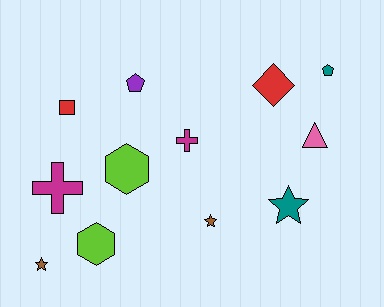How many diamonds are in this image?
There is 1 diamond.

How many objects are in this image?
There are 12 objects.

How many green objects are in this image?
There are no green objects.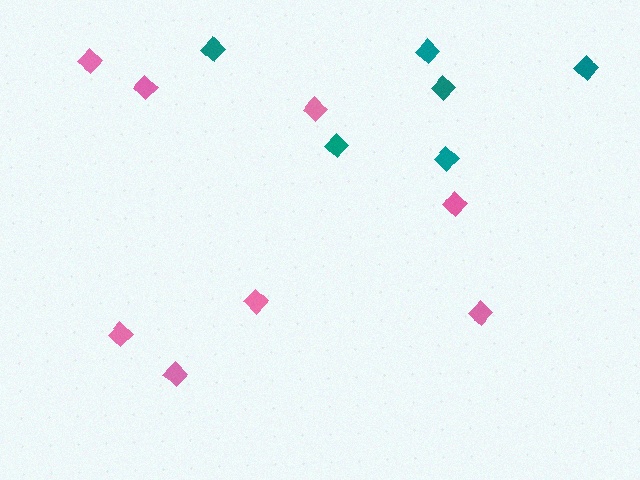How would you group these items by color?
There are 2 groups: one group of teal diamonds (6) and one group of pink diamonds (8).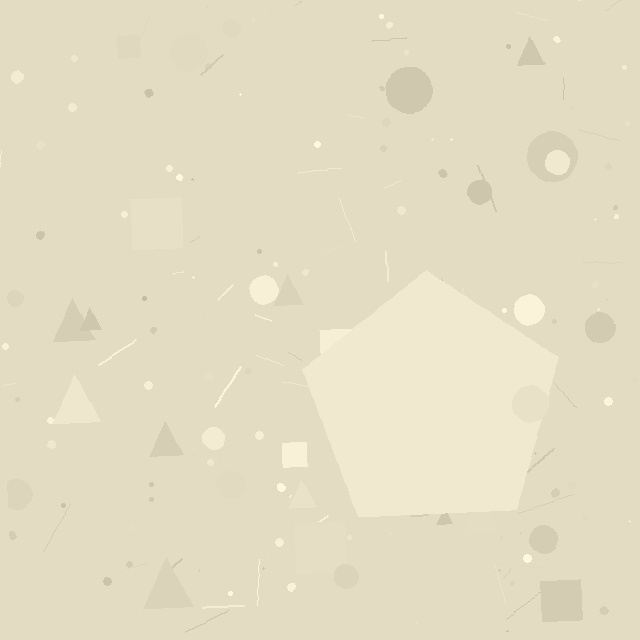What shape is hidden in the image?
A pentagon is hidden in the image.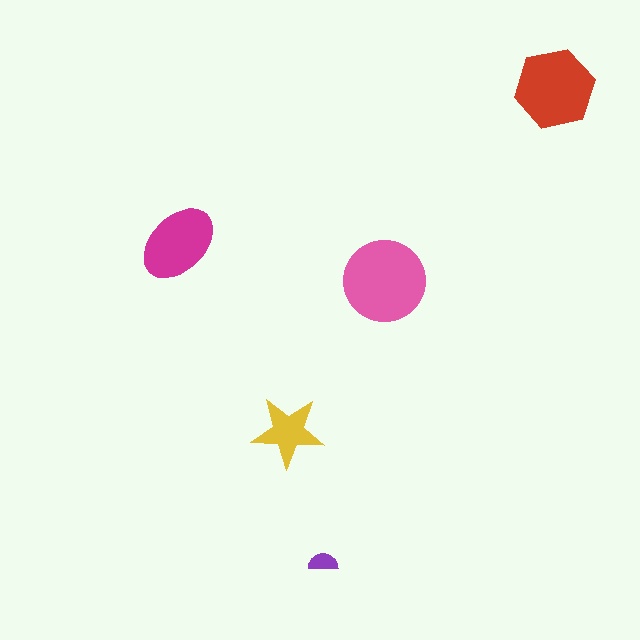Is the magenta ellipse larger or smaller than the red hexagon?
Smaller.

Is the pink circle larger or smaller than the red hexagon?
Larger.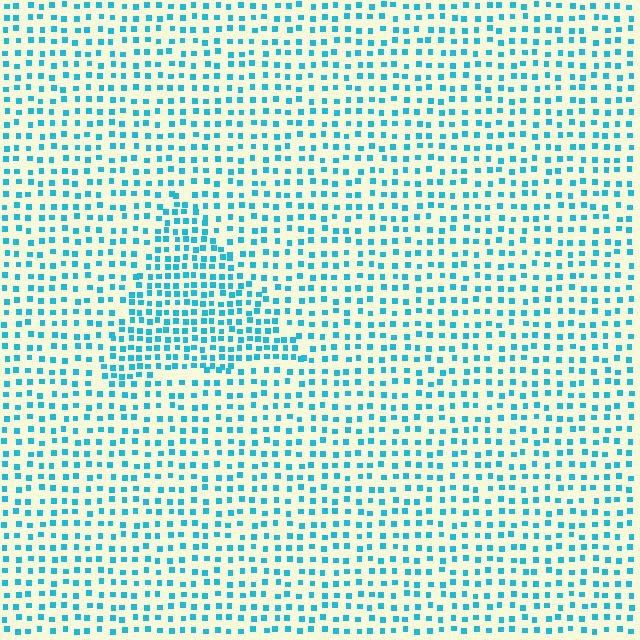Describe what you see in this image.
The image contains small cyan elements arranged at two different densities. A triangle-shaped region is visible where the elements are more densely packed than the surrounding area.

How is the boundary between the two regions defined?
The boundary is defined by a change in element density (approximately 1.7x ratio). All elements are the same color, size, and shape.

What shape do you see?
I see a triangle.